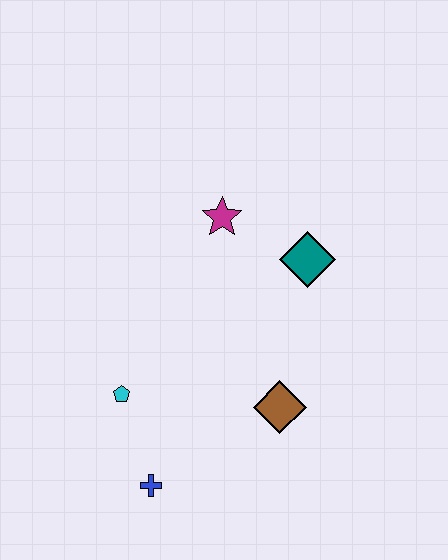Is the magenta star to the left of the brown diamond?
Yes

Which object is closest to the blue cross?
The cyan pentagon is closest to the blue cross.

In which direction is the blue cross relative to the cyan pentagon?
The blue cross is below the cyan pentagon.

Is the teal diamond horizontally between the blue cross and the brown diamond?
No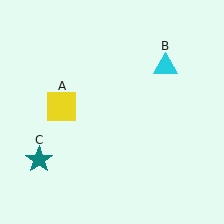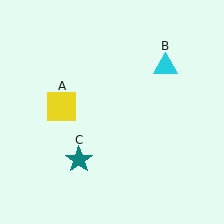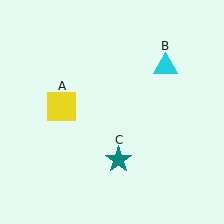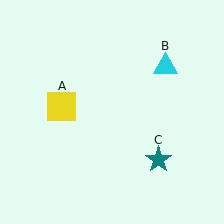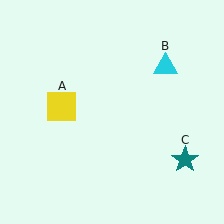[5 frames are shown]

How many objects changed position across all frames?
1 object changed position: teal star (object C).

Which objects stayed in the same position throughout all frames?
Yellow square (object A) and cyan triangle (object B) remained stationary.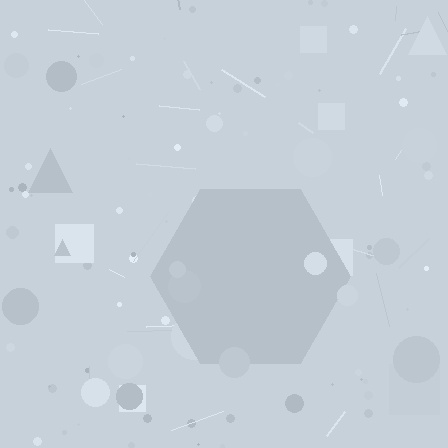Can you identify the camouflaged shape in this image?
The camouflaged shape is a hexagon.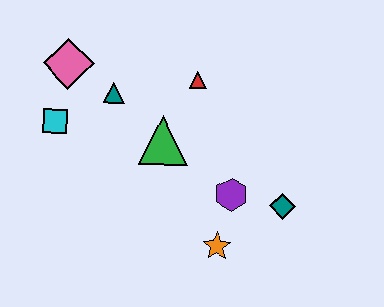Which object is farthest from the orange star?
The pink diamond is farthest from the orange star.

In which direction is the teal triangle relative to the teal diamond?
The teal triangle is to the left of the teal diamond.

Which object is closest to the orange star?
The purple hexagon is closest to the orange star.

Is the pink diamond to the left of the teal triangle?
Yes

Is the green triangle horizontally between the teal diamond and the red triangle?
No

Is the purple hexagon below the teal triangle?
Yes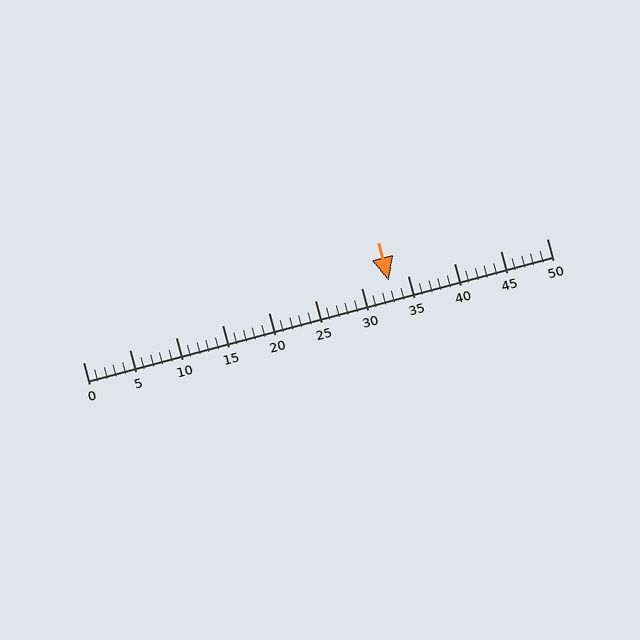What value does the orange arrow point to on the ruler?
The orange arrow points to approximately 33.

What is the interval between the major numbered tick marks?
The major tick marks are spaced 5 units apart.